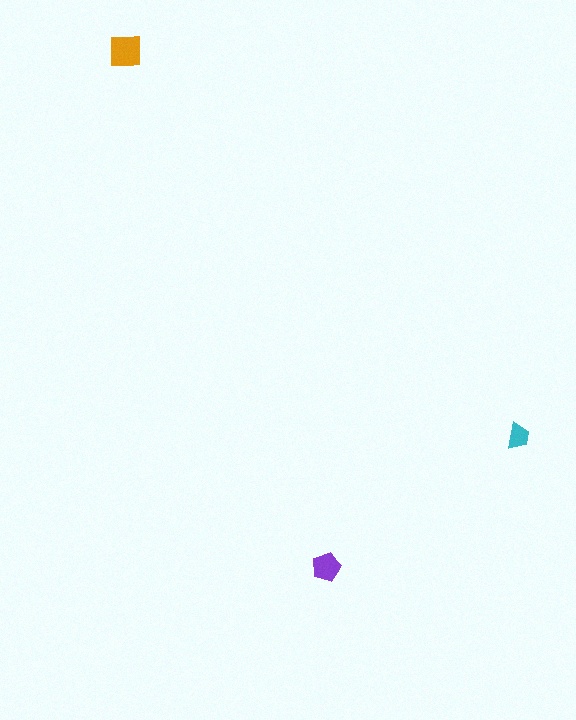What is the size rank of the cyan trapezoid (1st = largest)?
3rd.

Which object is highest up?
The orange square is topmost.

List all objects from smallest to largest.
The cyan trapezoid, the purple pentagon, the orange square.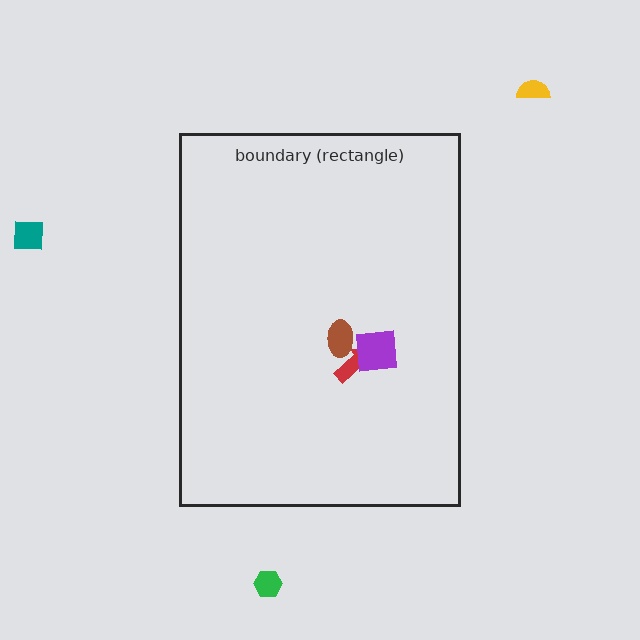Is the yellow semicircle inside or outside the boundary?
Outside.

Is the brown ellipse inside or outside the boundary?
Inside.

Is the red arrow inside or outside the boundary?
Inside.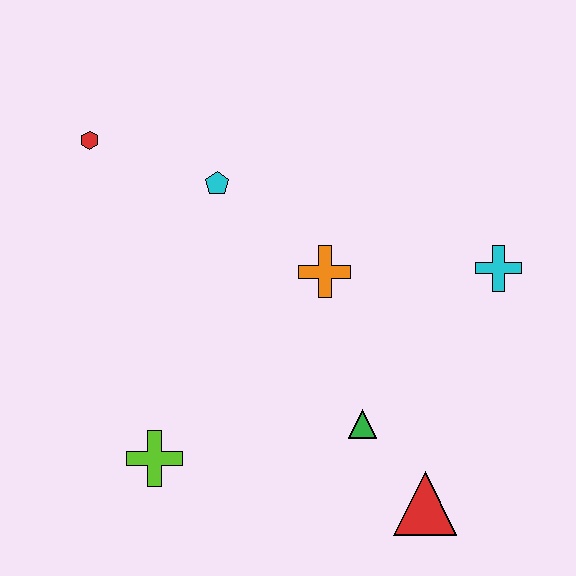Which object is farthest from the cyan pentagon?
The red triangle is farthest from the cyan pentagon.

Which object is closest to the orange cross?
The cyan pentagon is closest to the orange cross.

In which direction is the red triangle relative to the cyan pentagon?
The red triangle is below the cyan pentagon.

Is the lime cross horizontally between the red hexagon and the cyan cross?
Yes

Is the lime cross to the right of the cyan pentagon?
No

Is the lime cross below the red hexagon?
Yes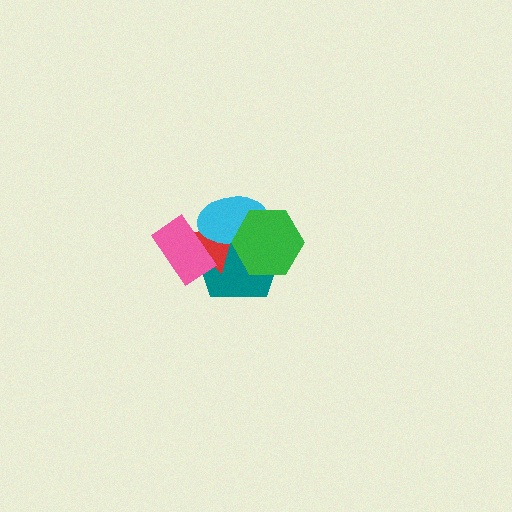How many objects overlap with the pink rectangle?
3 objects overlap with the pink rectangle.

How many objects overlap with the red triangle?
4 objects overlap with the red triangle.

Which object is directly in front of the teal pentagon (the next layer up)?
The red triangle is directly in front of the teal pentagon.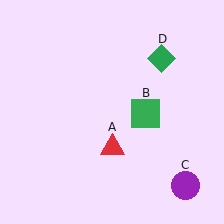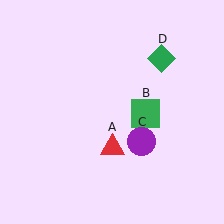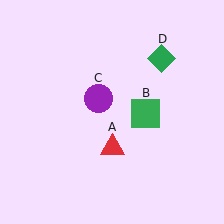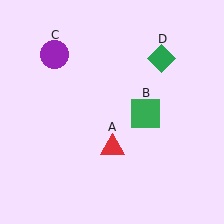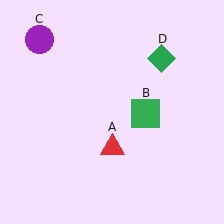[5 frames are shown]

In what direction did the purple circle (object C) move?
The purple circle (object C) moved up and to the left.